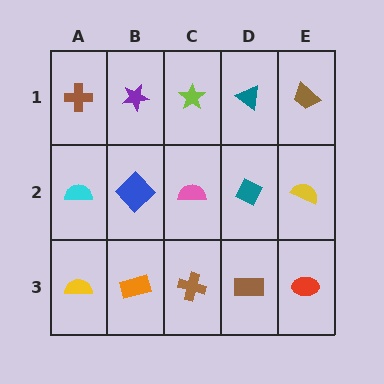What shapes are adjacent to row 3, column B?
A blue diamond (row 2, column B), a yellow semicircle (row 3, column A), a brown cross (row 3, column C).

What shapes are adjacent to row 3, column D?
A teal diamond (row 2, column D), a brown cross (row 3, column C), a red ellipse (row 3, column E).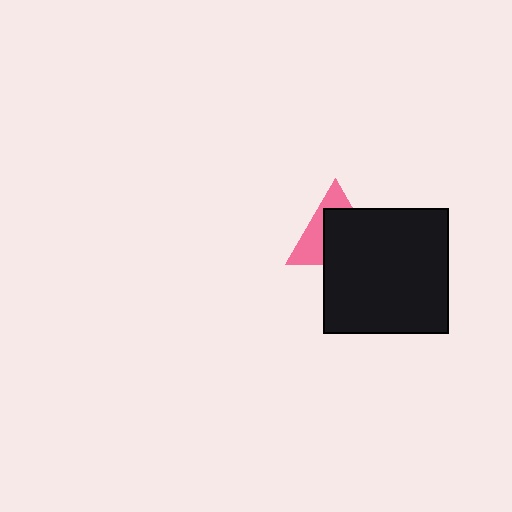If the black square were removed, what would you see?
You would see the complete pink triangle.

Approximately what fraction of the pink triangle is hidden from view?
Roughly 59% of the pink triangle is hidden behind the black square.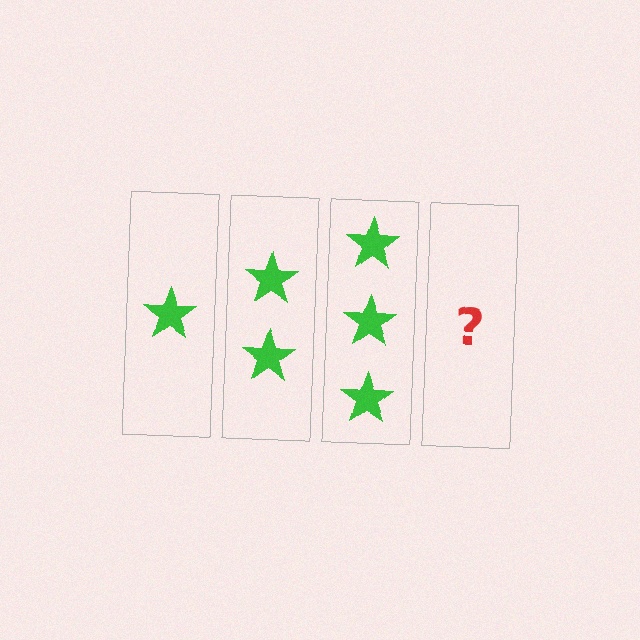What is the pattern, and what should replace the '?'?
The pattern is that each step adds one more star. The '?' should be 4 stars.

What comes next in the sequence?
The next element should be 4 stars.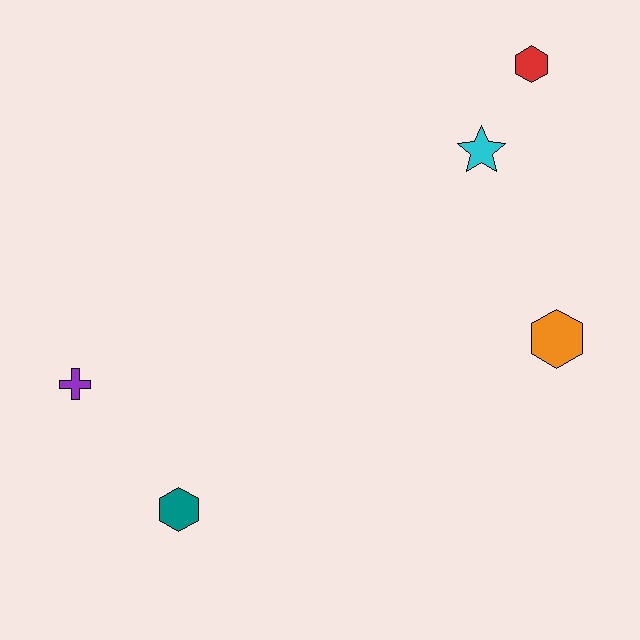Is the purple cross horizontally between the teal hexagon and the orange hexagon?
No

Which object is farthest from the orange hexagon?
The purple cross is farthest from the orange hexagon.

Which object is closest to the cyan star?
The red hexagon is closest to the cyan star.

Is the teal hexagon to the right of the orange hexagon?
No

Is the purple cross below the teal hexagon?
No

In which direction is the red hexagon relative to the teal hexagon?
The red hexagon is above the teal hexagon.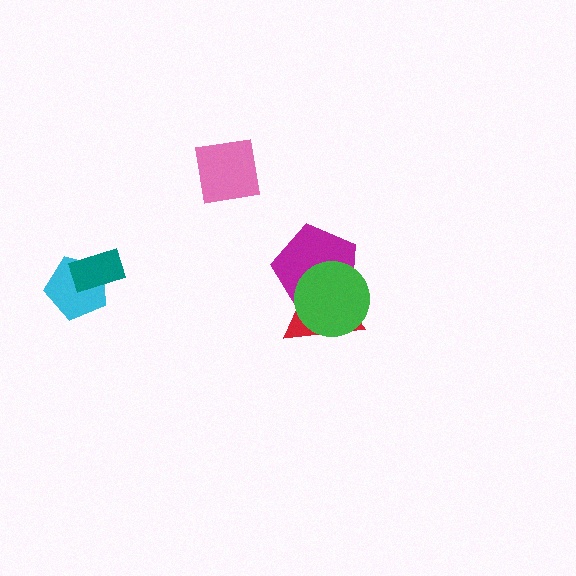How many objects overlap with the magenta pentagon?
2 objects overlap with the magenta pentagon.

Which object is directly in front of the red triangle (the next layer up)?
The magenta pentagon is directly in front of the red triangle.